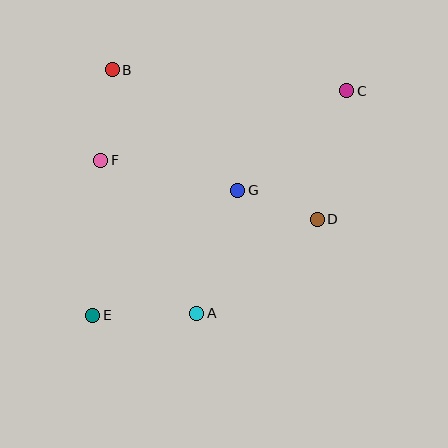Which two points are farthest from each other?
Points C and E are farthest from each other.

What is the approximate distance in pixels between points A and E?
The distance between A and E is approximately 104 pixels.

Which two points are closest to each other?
Points D and G are closest to each other.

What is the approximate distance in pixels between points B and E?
The distance between B and E is approximately 246 pixels.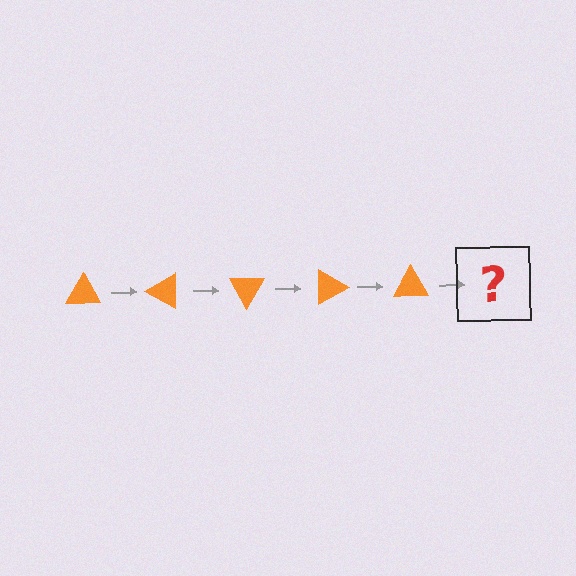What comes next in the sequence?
The next element should be an orange triangle rotated 150 degrees.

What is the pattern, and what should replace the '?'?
The pattern is that the triangle rotates 30 degrees each step. The '?' should be an orange triangle rotated 150 degrees.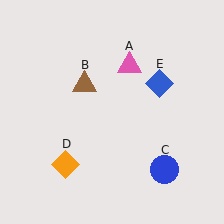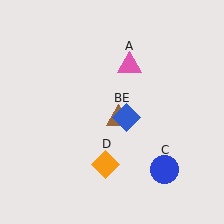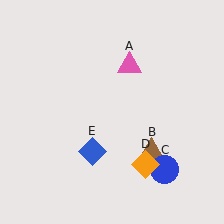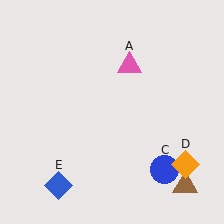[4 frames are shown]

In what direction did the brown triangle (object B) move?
The brown triangle (object B) moved down and to the right.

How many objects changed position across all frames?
3 objects changed position: brown triangle (object B), orange diamond (object D), blue diamond (object E).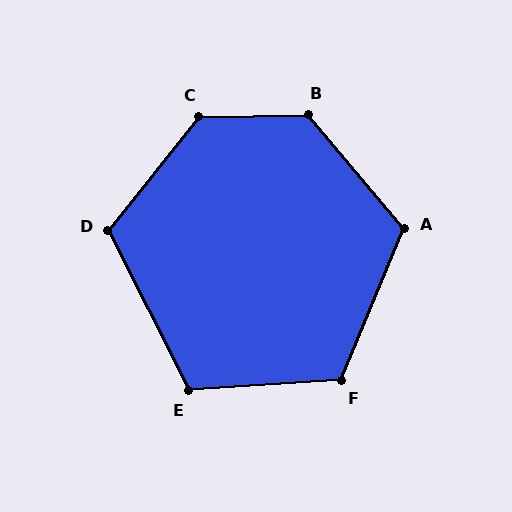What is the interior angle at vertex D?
Approximately 115 degrees (obtuse).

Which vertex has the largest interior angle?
C, at approximately 130 degrees.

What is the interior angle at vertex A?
Approximately 117 degrees (obtuse).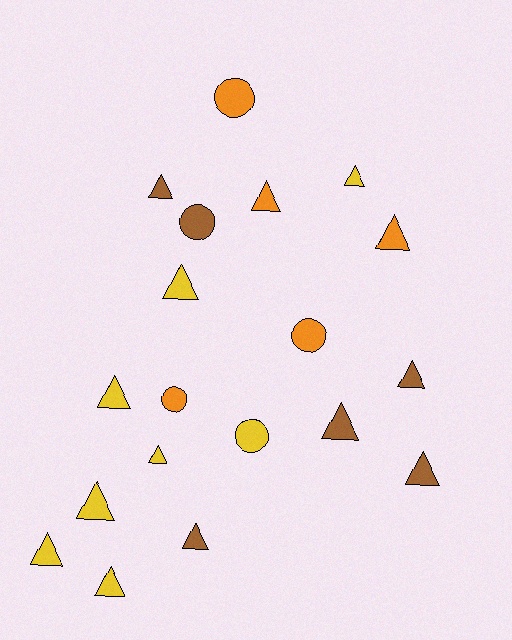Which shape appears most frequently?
Triangle, with 14 objects.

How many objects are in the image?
There are 19 objects.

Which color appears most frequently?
Yellow, with 8 objects.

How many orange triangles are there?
There are 2 orange triangles.